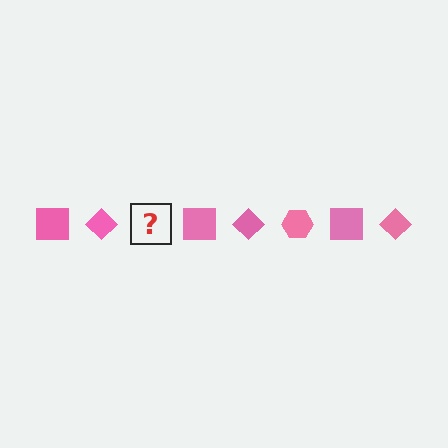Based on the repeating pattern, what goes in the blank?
The blank should be a pink hexagon.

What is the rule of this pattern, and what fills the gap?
The rule is that the pattern cycles through square, diamond, hexagon shapes in pink. The gap should be filled with a pink hexagon.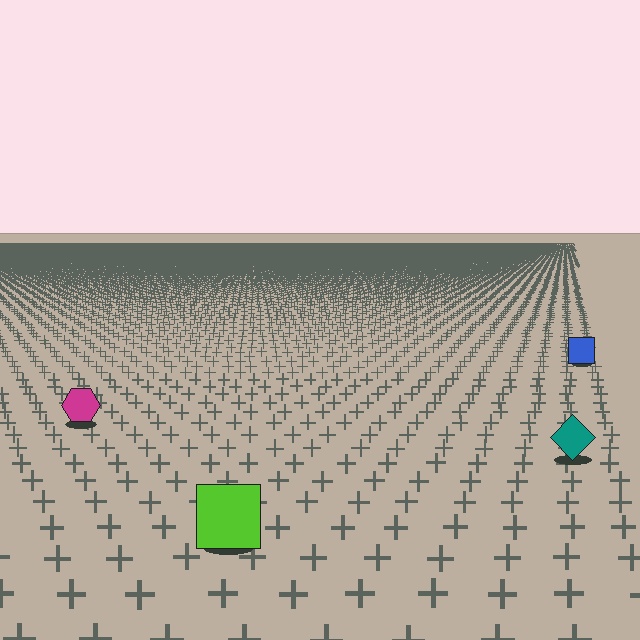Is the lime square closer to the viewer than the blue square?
Yes. The lime square is closer — you can tell from the texture gradient: the ground texture is coarser near it.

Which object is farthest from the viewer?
The blue square is farthest from the viewer. It appears smaller and the ground texture around it is denser.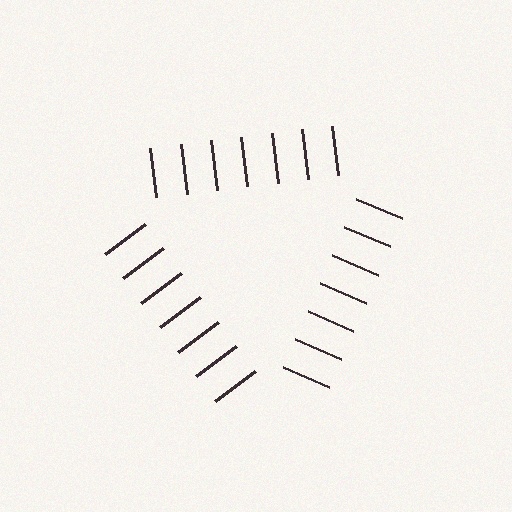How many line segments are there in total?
21 — 7 along each of the 3 edges.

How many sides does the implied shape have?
3 sides — the line-ends trace a triangle.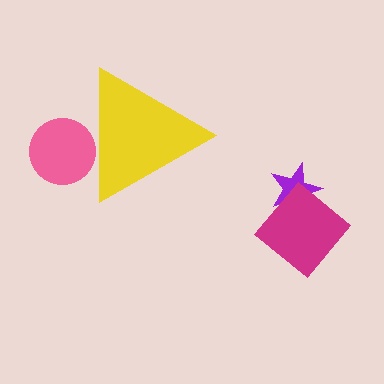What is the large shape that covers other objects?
A yellow triangle.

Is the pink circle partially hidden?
Yes, the pink circle is partially hidden behind the yellow triangle.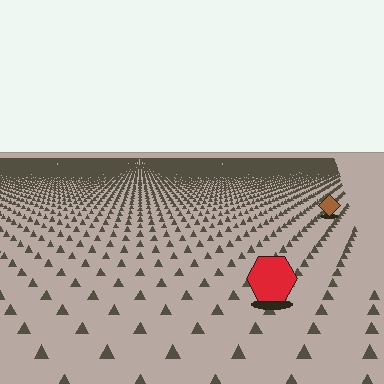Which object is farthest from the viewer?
The brown diamond is farthest from the viewer. It appears smaller and the ground texture around it is denser.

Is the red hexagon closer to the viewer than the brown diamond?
Yes. The red hexagon is closer — you can tell from the texture gradient: the ground texture is coarser near it.